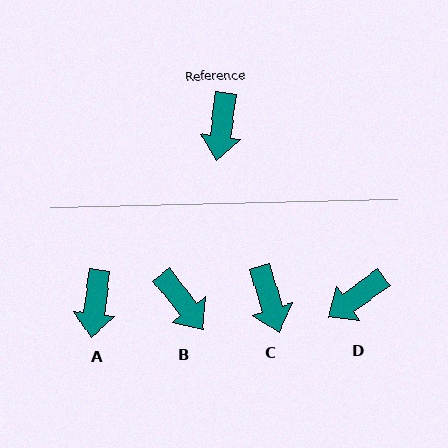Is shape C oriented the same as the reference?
No, it is off by about 24 degrees.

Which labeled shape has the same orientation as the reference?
A.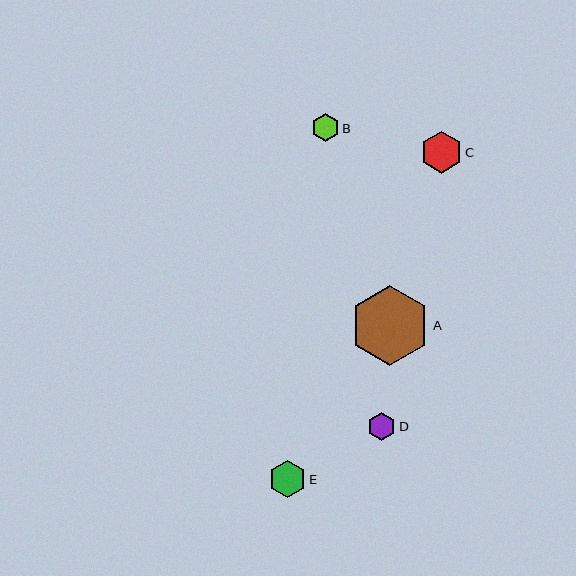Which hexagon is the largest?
Hexagon A is the largest with a size of approximately 80 pixels.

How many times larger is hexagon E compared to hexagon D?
Hexagon E is approximately 1.3 times the size of hexagon D.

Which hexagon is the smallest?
Hexagon B is the smallest with a size of approximately 28 pixels.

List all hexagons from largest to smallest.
From largest to smallest: A, C, E, D, B.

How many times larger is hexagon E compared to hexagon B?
Hexagon E is approximately 1.3 times the size of hexagon B.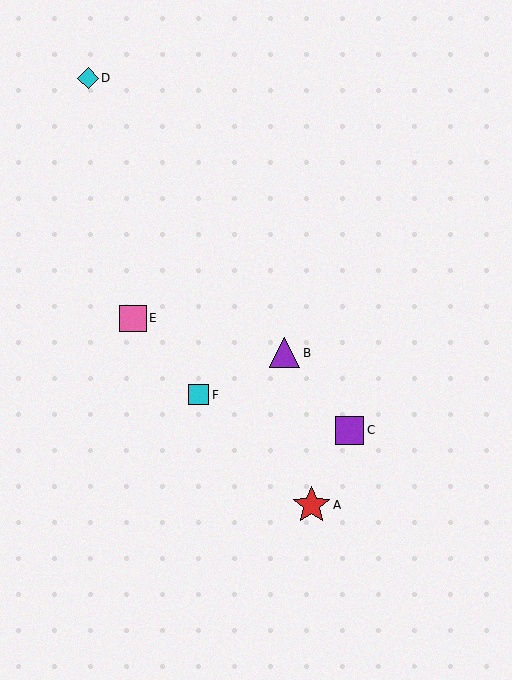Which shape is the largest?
The red star (labeled A) is the largest.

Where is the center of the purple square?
The center of the purple square is at (350, 430).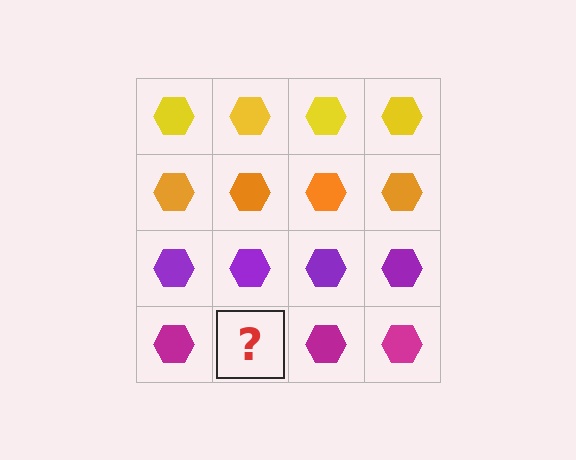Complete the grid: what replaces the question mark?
The question mark should be replaced with a magenta hexagon.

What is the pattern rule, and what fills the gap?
The rule is that each row has a consistent color. The gap should be filled with a magenta hexagon.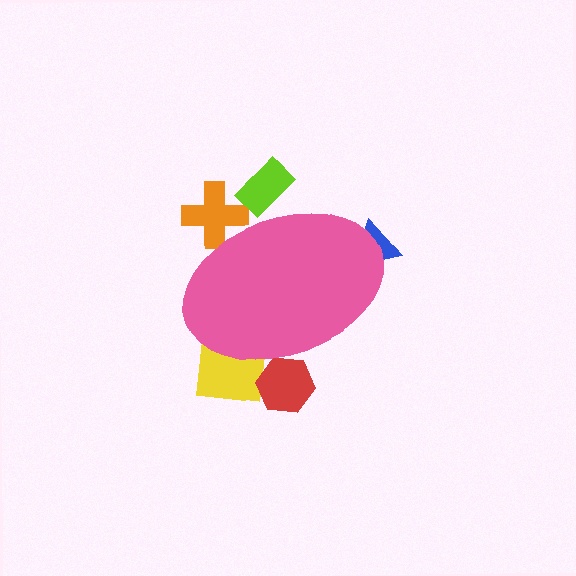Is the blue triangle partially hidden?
Yes, the blue triangle is partially hidden behind the pink ellipse.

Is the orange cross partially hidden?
Yes, the orange cross is partially hidden behind the pink ellipse.